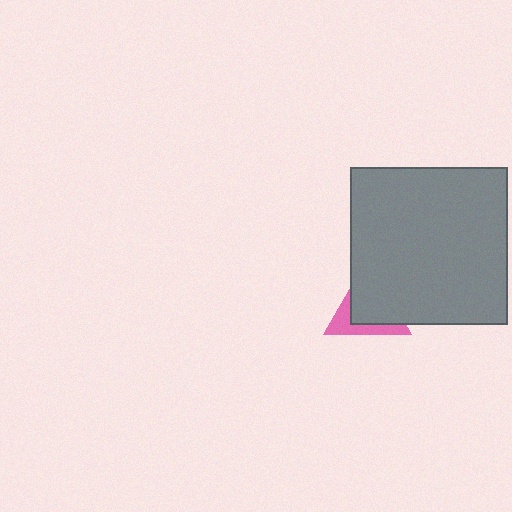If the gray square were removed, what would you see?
You would see the complete pink triangle.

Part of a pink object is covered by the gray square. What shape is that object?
It is a triangle.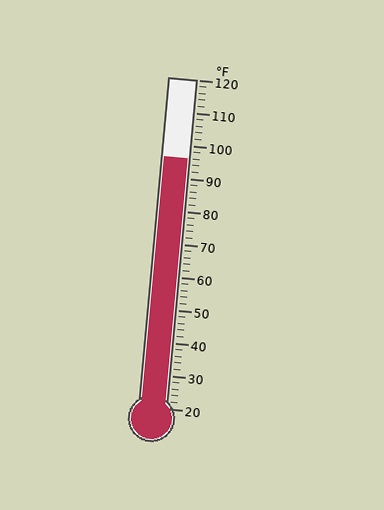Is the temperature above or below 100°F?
The temperature is below 100°F.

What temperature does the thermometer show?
The thermometer shows approximately 96°F.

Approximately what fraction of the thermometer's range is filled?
The thermometer is filled to approximately 75% of its range.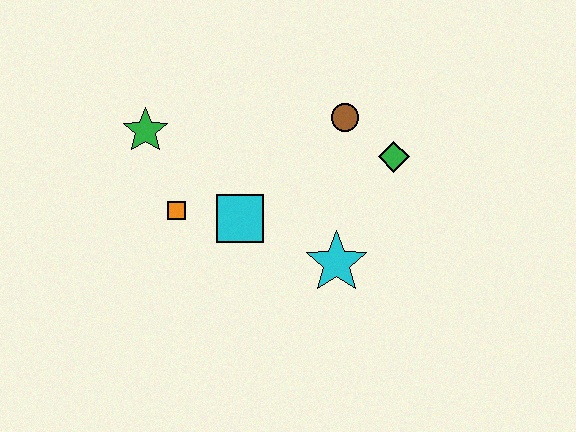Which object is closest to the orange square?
The cyan square is closest to the orange square.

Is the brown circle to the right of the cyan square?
Yes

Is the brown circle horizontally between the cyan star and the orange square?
No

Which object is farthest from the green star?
The green diamond is farthest from the green star.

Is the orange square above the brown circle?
No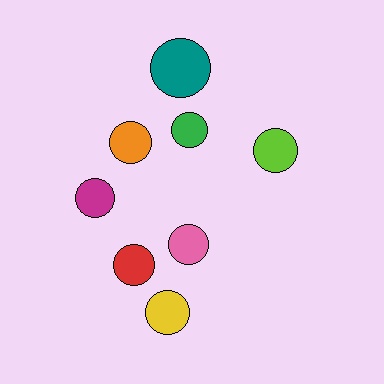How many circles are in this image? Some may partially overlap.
There are 8 circles.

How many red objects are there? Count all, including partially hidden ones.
There is 1 red object.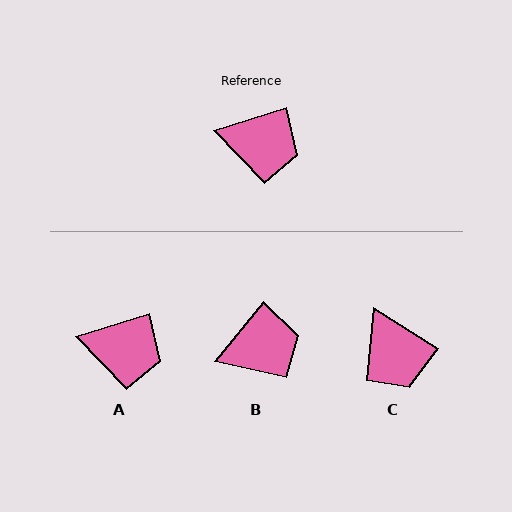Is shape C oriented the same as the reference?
No, it is off by about 50 degrees.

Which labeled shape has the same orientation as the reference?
A.